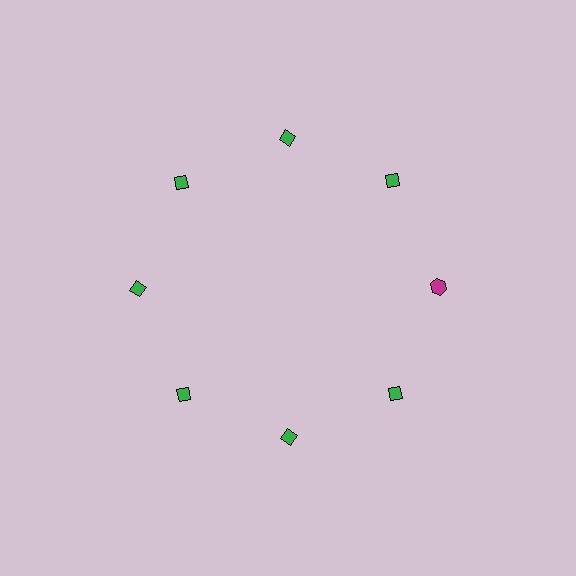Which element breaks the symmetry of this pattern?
The magenta hexagon at roughly the 3 o'clock position breaks the symmetry. All other shapes are green diamonds.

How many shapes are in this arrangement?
There are 8 shapes arranged in a ring pattern.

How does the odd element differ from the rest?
It differs in both color (magenta instead of green) and shape (hexagon instead of diamond).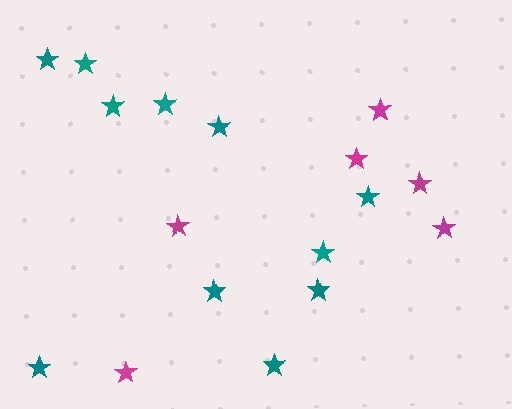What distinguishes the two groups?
There are 2 groups: one group of teal stars (11) and one group of magenta stars (6).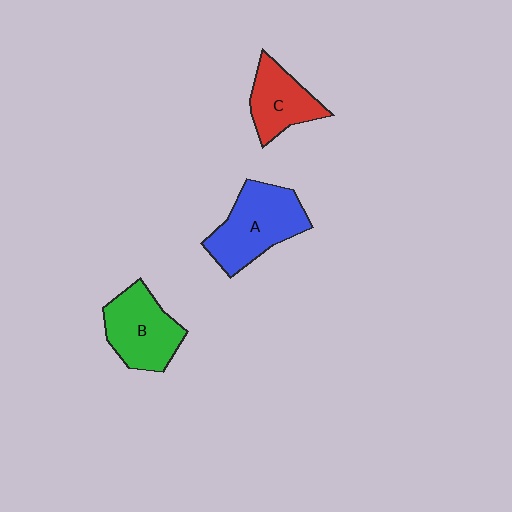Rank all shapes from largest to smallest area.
From largest to smallest: A (blue), B (green), C (red).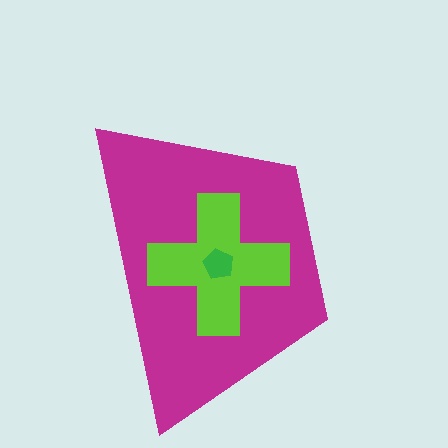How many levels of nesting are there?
3.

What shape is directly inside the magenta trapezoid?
The lime cross.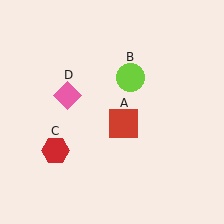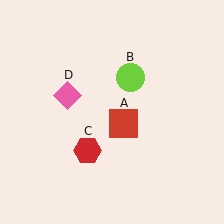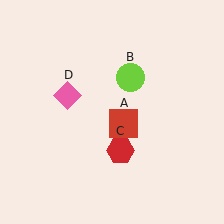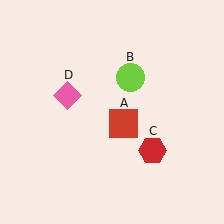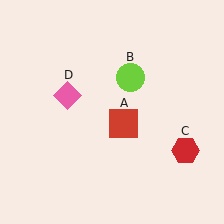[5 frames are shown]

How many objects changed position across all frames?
1 object changed position: red hexagon (object C).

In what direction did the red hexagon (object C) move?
The red hexagon (object C) moved right.